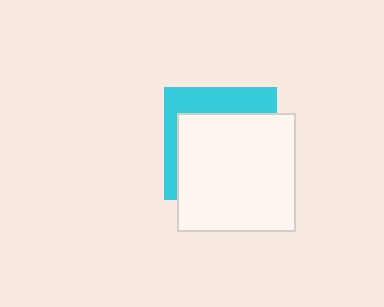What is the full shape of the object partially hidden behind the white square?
The partially hidden object is a cyan square.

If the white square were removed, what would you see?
You would see the complete cyan square.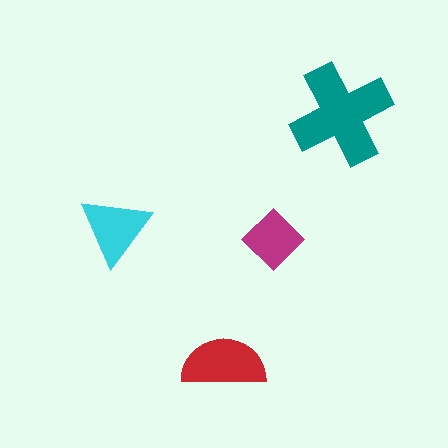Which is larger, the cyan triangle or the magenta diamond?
The cyan triangle.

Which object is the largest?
The teal cross.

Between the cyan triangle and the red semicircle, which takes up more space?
The red semicircle.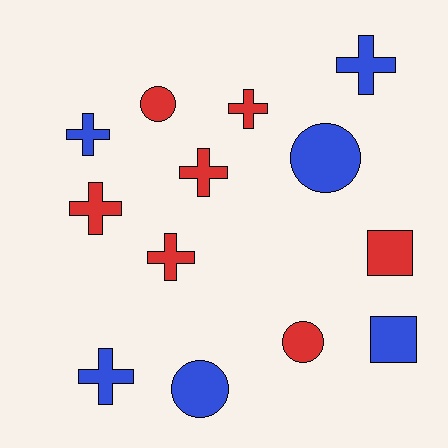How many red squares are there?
There is 1 red square.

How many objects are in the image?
There are 13 objects.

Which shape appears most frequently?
Cross, with 7 objects.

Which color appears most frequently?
Red, with 7 objects.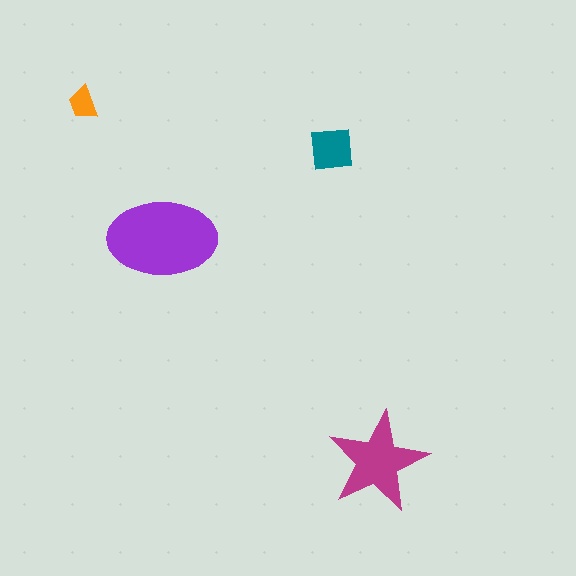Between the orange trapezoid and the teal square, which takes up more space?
The teal square.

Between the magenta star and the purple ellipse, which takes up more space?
The purple ellipse.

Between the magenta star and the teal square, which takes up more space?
The magenta star.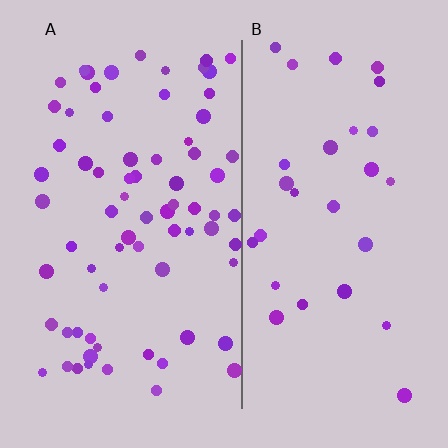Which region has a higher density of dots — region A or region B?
A (the left).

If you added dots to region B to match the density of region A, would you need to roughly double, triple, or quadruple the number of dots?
Approximately double.